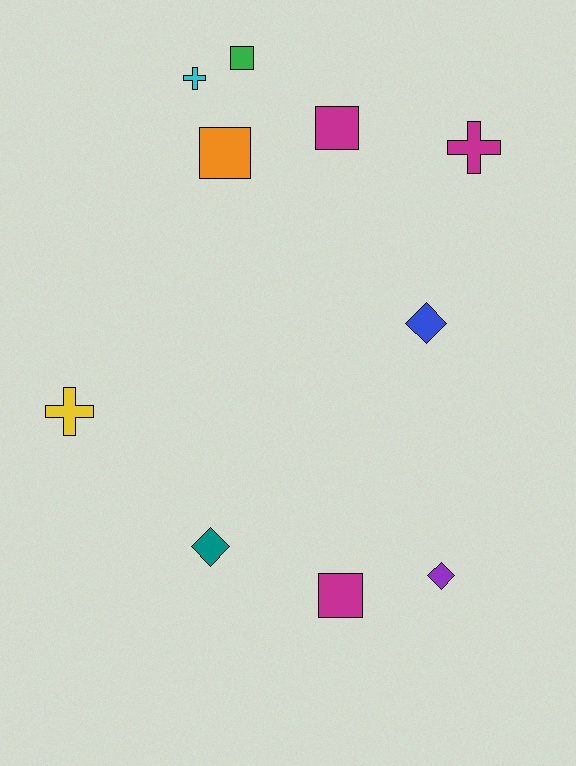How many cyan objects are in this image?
There is 1 cyan object.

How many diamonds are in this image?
There are 3 diamonds.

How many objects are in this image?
There are 10 objects.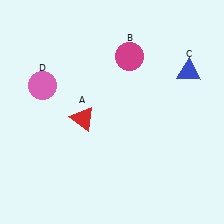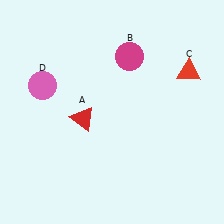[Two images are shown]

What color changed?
The triangle (C) changed from blue in Image 1 to red in Image 2.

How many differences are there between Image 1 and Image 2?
There is 1 difference between the two images.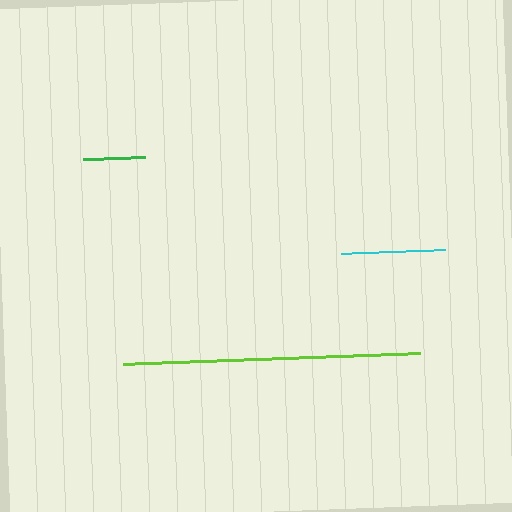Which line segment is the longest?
The lime line is the longest at approximately 297 pixels.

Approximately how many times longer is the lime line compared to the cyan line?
The lime line is approximately 2.9 times the length of the cyan line.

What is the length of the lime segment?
The lime segment is approximately 297 pixels long.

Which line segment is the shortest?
The green line is the shortest at approximately 63 pixels.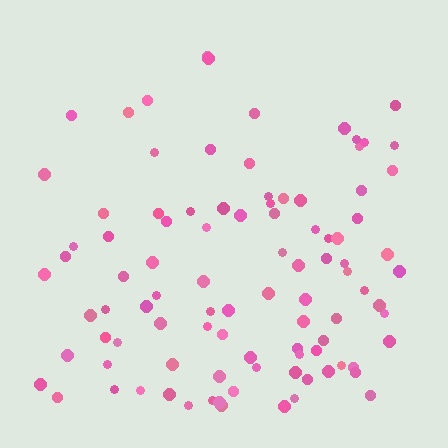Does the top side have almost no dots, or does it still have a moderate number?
Still a moderate number, just noticeably fewer than the bottom.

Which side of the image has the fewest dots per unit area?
The top.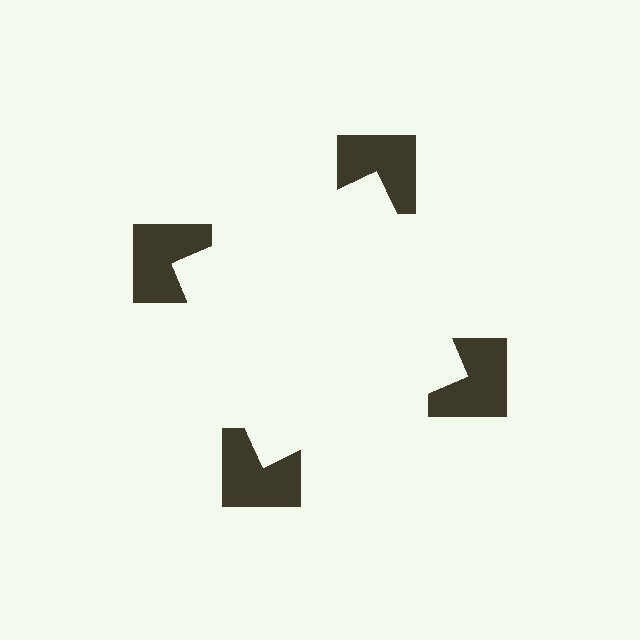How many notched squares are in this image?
There are 4 — one at each vertex of the illusory square.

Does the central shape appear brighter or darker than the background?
It typically appears slightly brighter than the background, even though no actual brightness change is drawn.